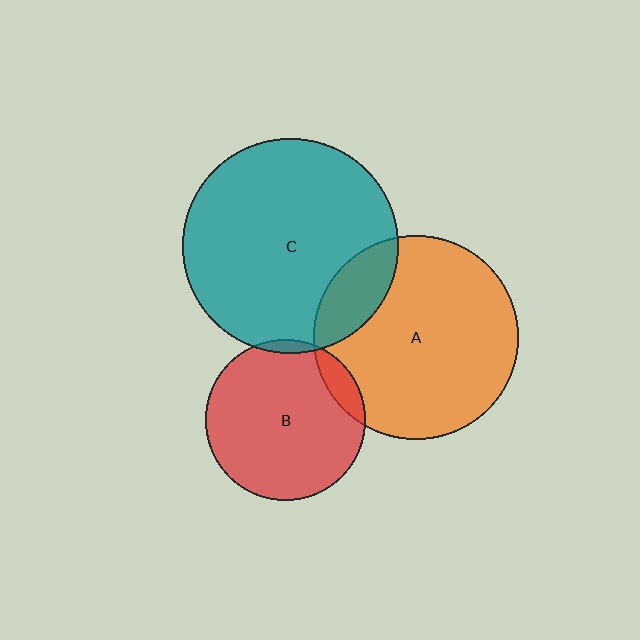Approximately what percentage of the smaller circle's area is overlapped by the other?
Approximately 5%.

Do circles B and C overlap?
Yes.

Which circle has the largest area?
Circle C (teal).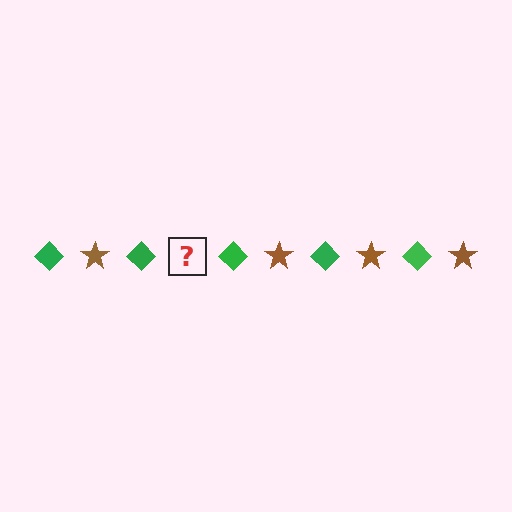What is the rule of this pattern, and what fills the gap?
The rule is that the pattern alternates between green diamond and brown star. The gap should be filled with a brown star.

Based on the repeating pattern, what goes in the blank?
The blank should be a brown star.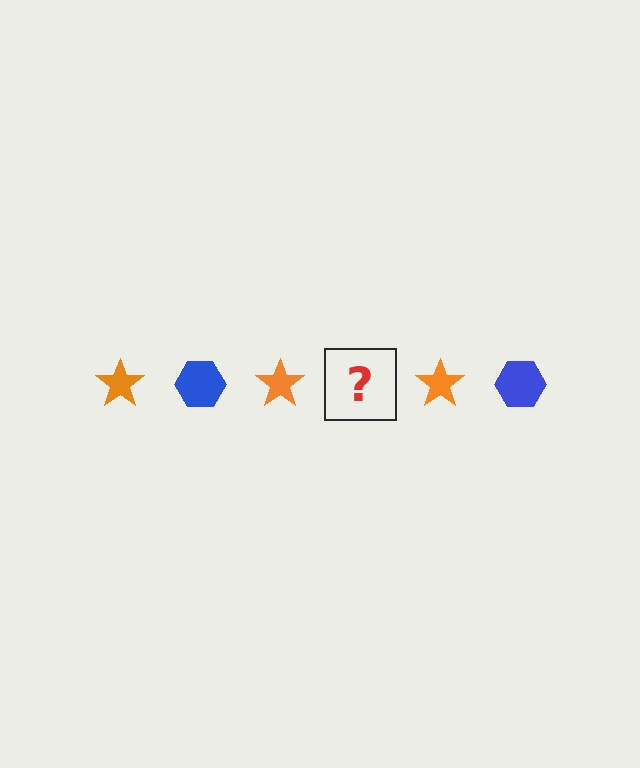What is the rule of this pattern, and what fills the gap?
The rule is that the pattern alternates between orange star and blue hexagon. The gap should be filled with a blue hexagon.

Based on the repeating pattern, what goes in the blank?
The blank should be a blue hexagon.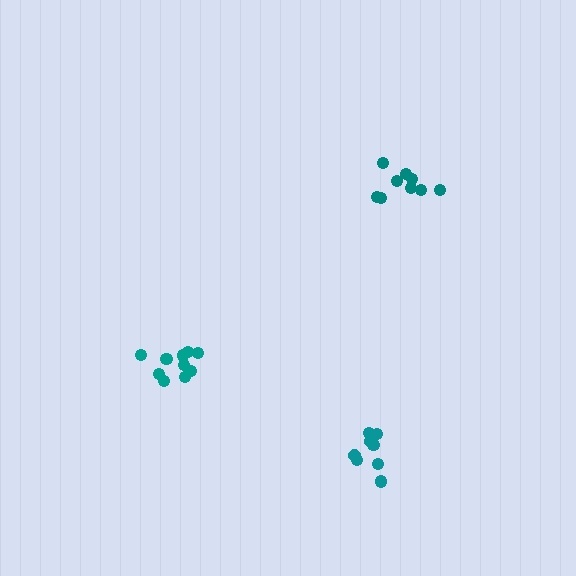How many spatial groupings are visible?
There are 3 spatial groupings.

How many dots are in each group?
Group 1: 9 dots, Group 2: 10 dots, Group 3: 8 dots (27 total).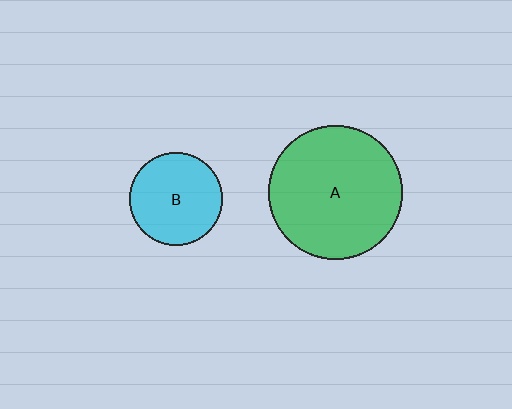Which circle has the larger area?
Circle A (green).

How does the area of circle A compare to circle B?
Approximately 2.1 times.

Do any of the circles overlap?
No, none of the circles overlap.